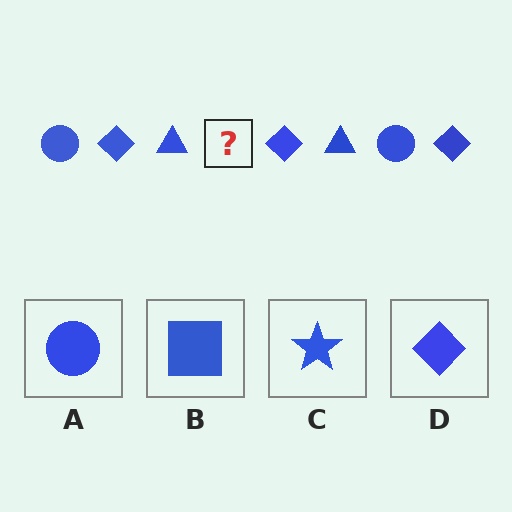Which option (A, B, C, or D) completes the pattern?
A.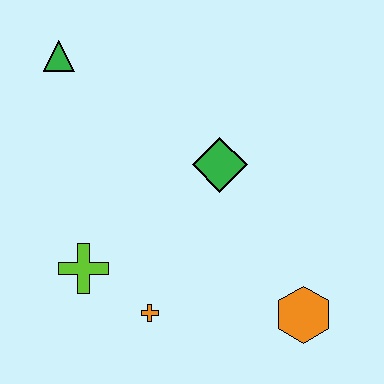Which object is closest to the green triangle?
The green diamond is closest to the green triangle.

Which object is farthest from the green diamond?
The green triangle is farthest from the green diamond.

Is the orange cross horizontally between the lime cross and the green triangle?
No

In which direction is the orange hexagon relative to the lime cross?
The orange hexagon is to the right of the lime cross.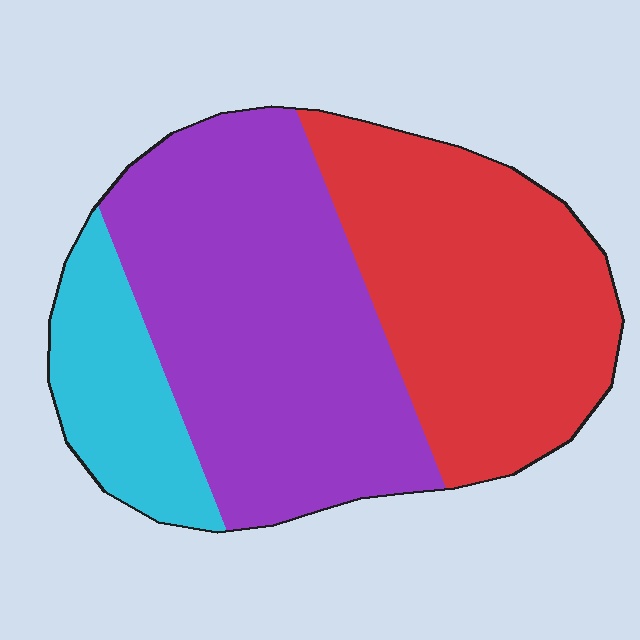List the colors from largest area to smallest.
From largest to smallest: purple, red, cyan.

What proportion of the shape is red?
Red covers around 40% of the shape.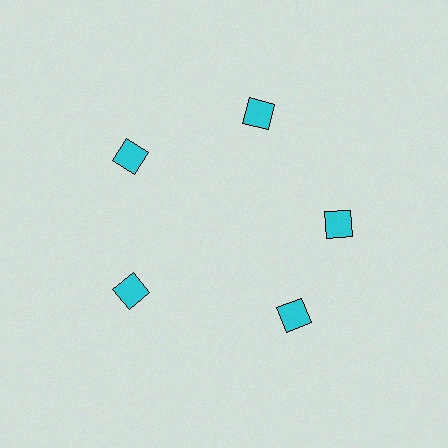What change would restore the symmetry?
The symmetry would be restored by rotating it back into even spacing with its neighbors so that all 5 diamonds sit at equal angles and equal distance from the center.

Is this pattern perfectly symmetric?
No. The 5 cyan diamonds are arranged in a ring, but one element near the 5 o'clock position is rotated out of alignment along the ring, breaking the 5-fold rotational symmetry.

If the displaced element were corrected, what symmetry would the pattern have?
It would have 5-fold rotational symmetry — the pattern would map onto itself every 72 degrees.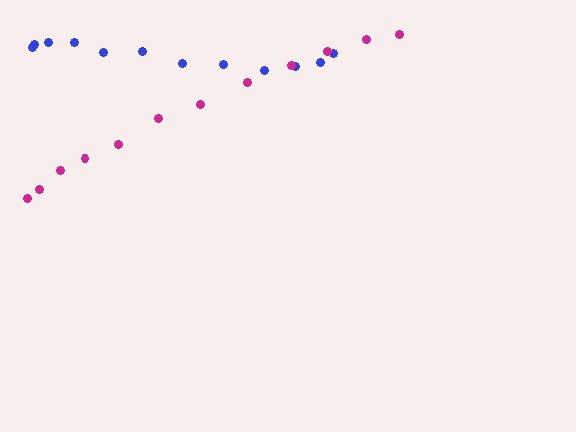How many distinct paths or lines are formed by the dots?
There are 2 distinct paths.